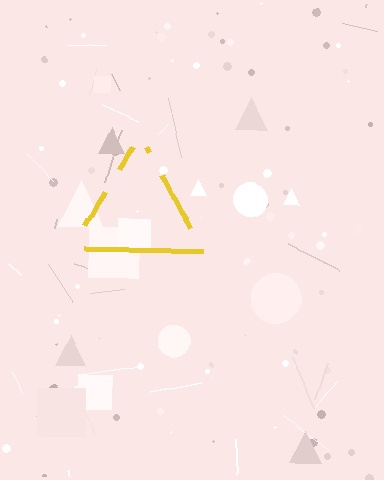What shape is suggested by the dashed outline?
The dashed outline suggests a triangle.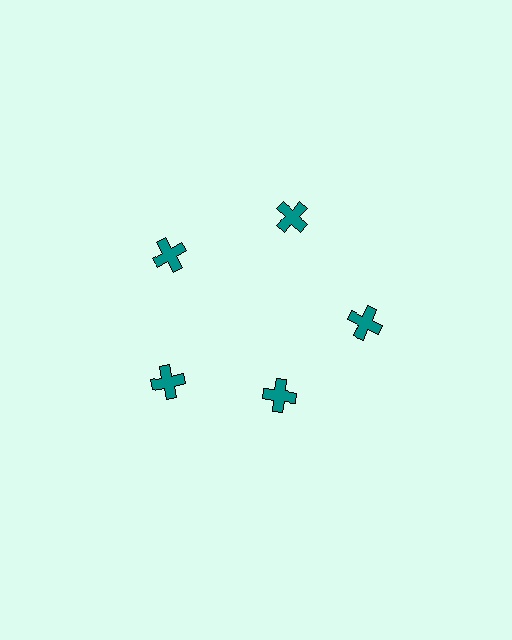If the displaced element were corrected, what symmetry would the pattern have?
It would have 5-fold rotational symmetry — the pattern would map onto itself every 72 degrees.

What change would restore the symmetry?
The symmetry would be restored by moving it outward, back onto the ring so that all 5 crosses sit at equal angles and equal distance from the center.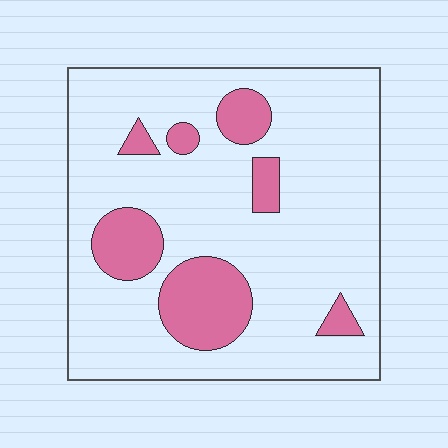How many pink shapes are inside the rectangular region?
7.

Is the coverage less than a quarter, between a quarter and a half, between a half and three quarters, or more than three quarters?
Less than a quarter.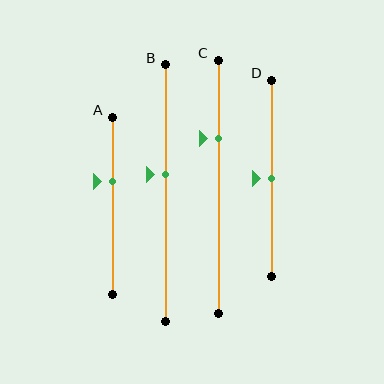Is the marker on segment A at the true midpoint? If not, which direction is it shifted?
No, the marker on segment A is shifted upward by about 14% of the segment length.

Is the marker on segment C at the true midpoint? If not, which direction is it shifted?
No, the marker on segment C is shifted upward by about 19% of the segment length.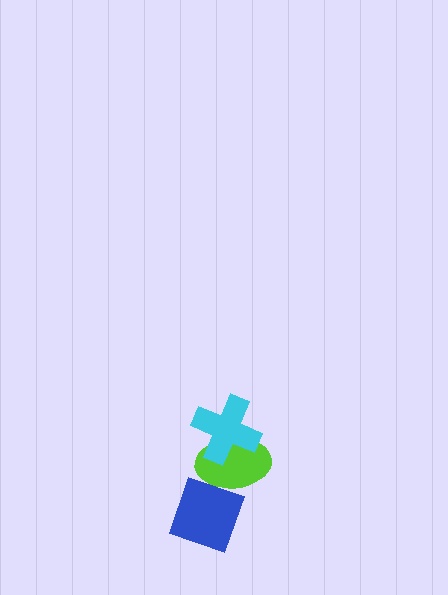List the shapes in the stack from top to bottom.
From top to bottom: the cyan cross, the lime ellipse, the blue diamond.